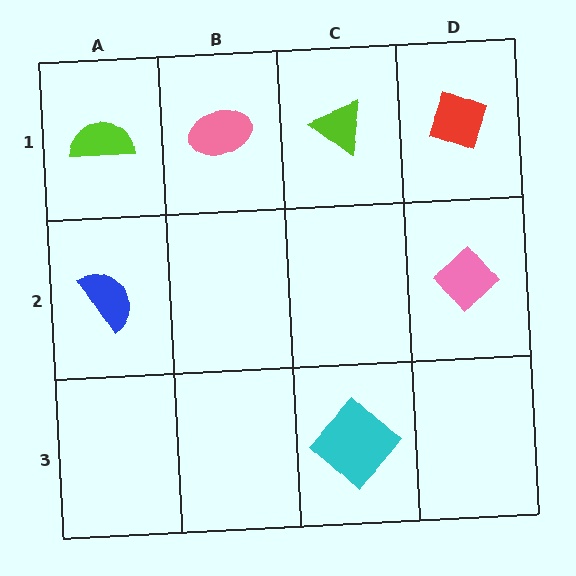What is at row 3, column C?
A cyan diamond.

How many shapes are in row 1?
4 shapes.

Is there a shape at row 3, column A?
No, that cell is empty.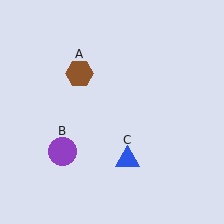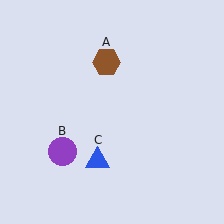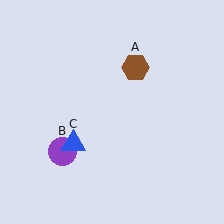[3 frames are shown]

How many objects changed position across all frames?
2 objects changed position: brown hexagon (object A), blue triangle (object C).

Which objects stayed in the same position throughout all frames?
Purple circle (object B) remained stationary.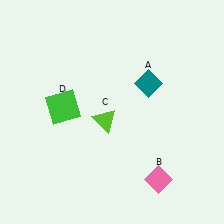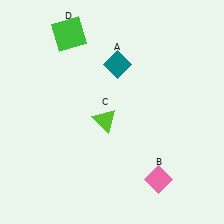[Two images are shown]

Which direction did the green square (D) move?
The green square (D) moved up.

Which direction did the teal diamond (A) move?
The teal diamond (A) moved left.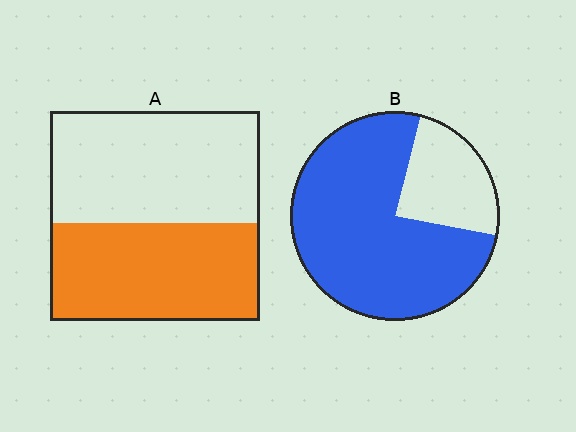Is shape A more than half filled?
Roughly half.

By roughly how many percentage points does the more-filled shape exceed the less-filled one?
By roughly 30 percentage points (B over A).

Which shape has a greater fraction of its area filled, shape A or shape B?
Shape B.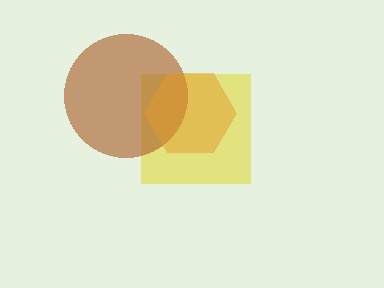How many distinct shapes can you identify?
There are 3 distinct shapes: a yellow square, a brown circle, an orange hexagon.